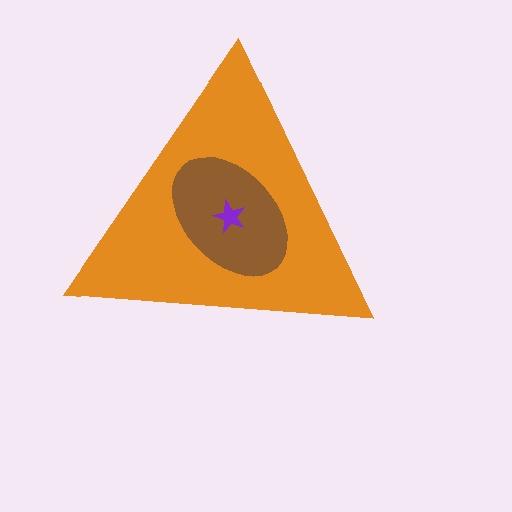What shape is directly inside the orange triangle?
The brown ellipse.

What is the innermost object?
The purple star.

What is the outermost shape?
The orange triangle.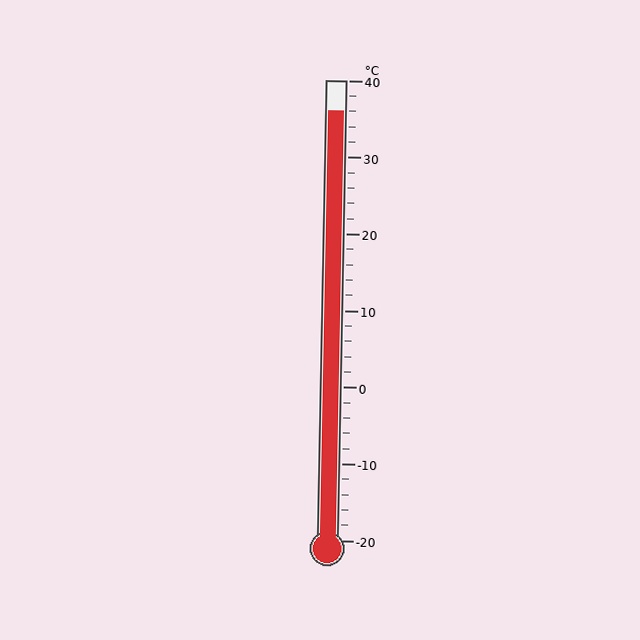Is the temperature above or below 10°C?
The temperature is above 10°C.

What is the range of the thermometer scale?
The thermometer scale ranges from -20°C to 40°C.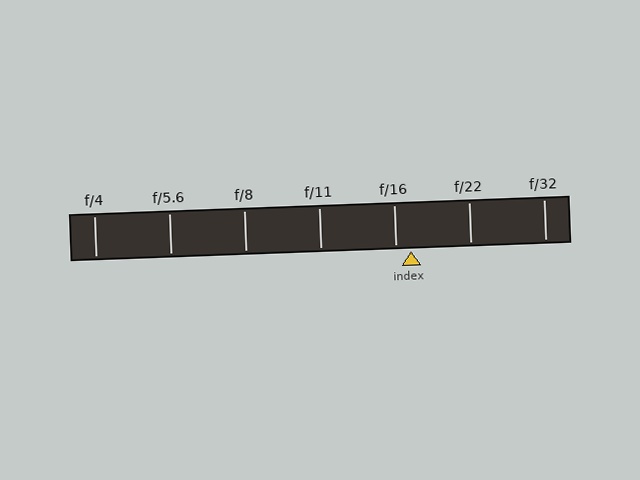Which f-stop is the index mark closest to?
The index mark is closest to f/16.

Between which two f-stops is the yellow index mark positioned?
The index mark is between f/16 and f/22.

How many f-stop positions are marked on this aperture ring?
There are 7 f-stop positions marked.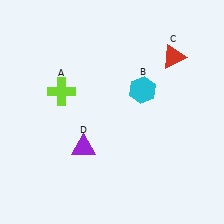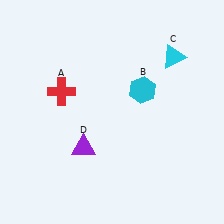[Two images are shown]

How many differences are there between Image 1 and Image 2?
There are 2 differences between the two images.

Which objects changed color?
A changed from lime to red. C changed from red to cyan.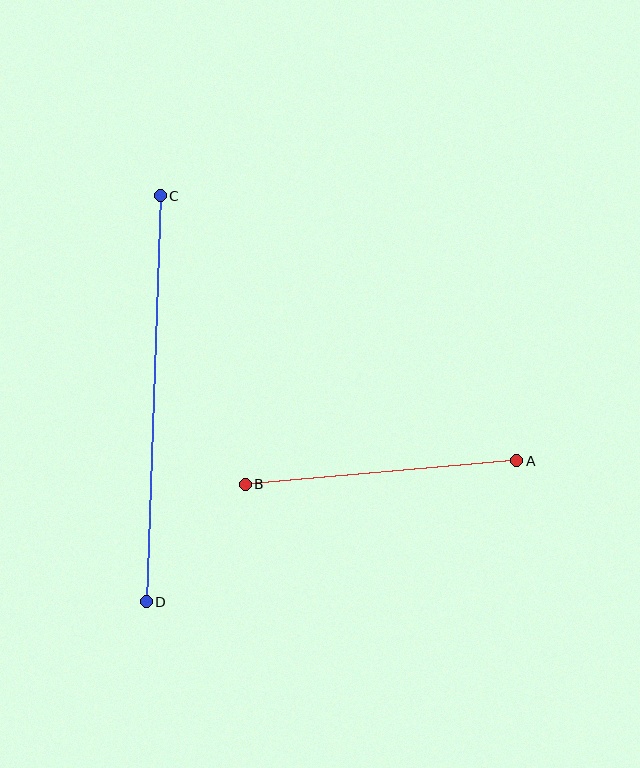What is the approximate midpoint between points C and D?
The midpoint is at approximately (153, 399) pixels.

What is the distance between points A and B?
The distance is approximately 273 pixels.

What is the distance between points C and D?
The distance is approximately 406 pixels.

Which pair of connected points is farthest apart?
Points C and D are farthest apart.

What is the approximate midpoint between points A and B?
The midpoint is at approximately (381, 472) pixels.